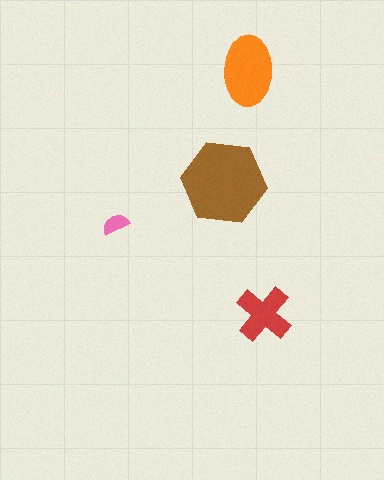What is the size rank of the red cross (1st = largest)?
3rd.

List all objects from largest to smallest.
The brown hexagon, the orange ellipse, the red cross, the pink semicircle.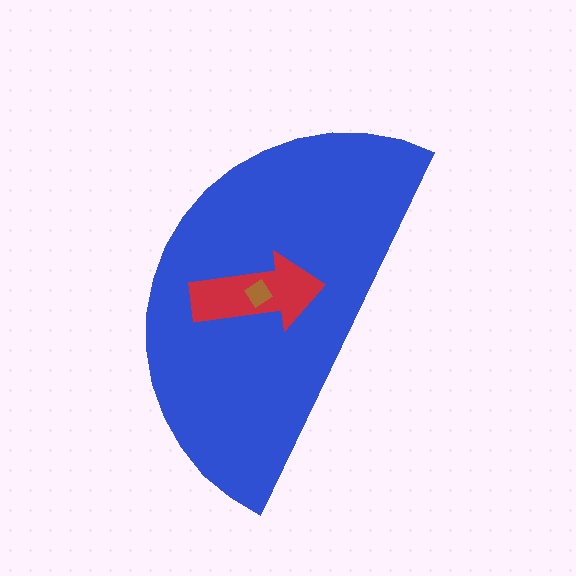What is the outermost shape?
The blue semicircle.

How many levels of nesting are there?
3.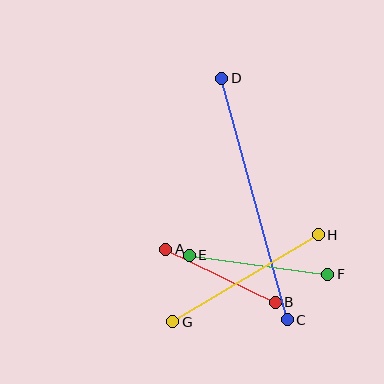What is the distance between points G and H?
The distance is approximately 169 pixels.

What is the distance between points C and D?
The distance is approximately 250 pixels.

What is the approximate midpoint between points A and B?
The midpoint is at approximately (220, 276) pixels.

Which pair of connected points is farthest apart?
Points C and D are farthest apart.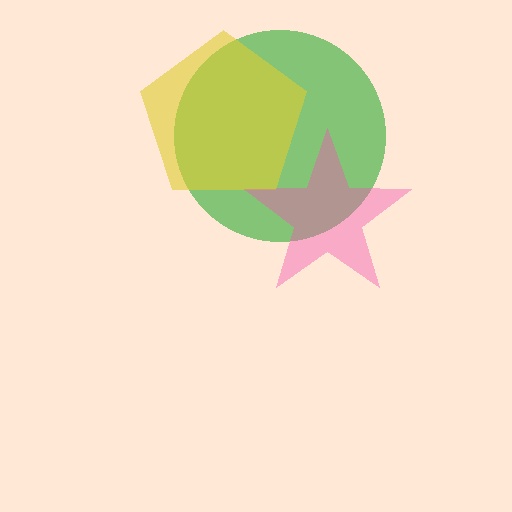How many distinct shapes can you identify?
There are 3 distinct shapes: a green circle, a yellow pentagon, a pink star.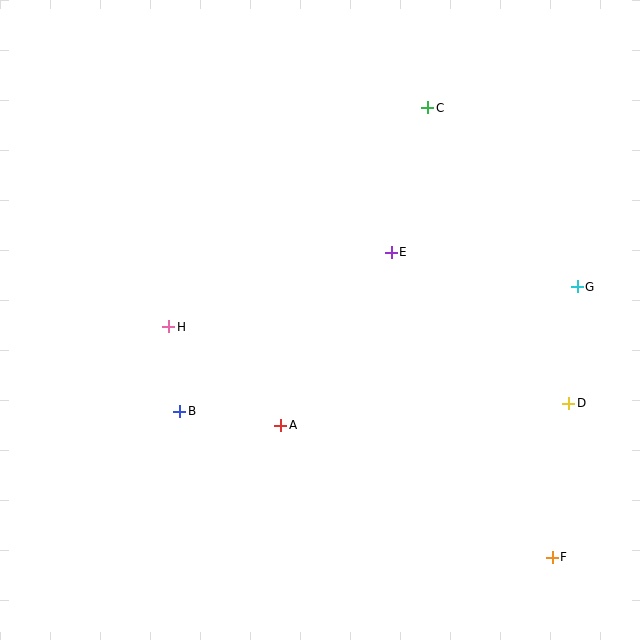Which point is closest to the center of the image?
Point E at (391, 252) is closest to the center.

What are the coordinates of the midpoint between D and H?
The midpoint between D and H is at (369, 365).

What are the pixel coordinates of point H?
Point H is at (169, 327).